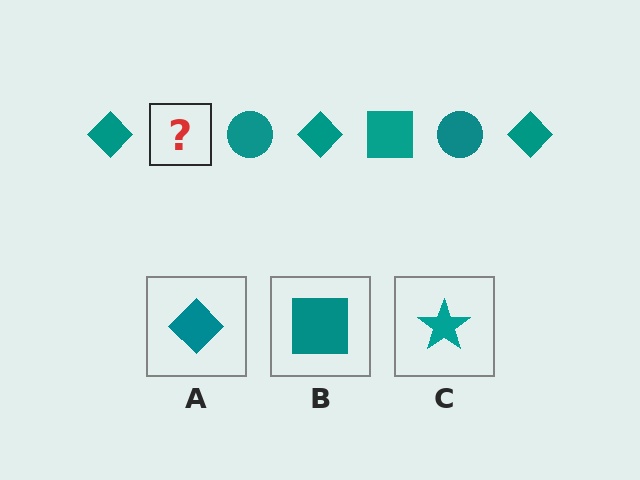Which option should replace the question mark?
Option B.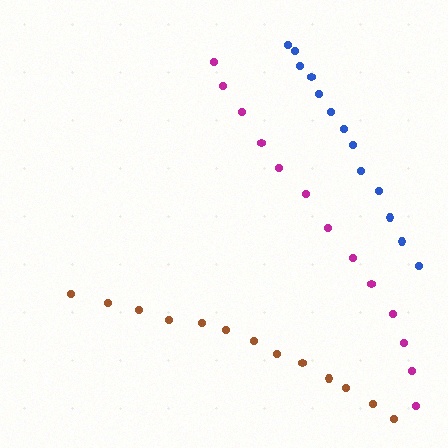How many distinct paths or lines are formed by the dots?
There are 3 distinct paths.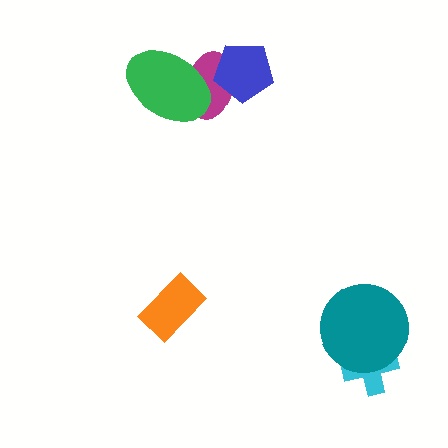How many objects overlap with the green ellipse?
1 object overlaps with the green ellipse.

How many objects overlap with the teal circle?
1 object overlaps with the teal circle.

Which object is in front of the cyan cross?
The teal circle is in front of the cyan cross.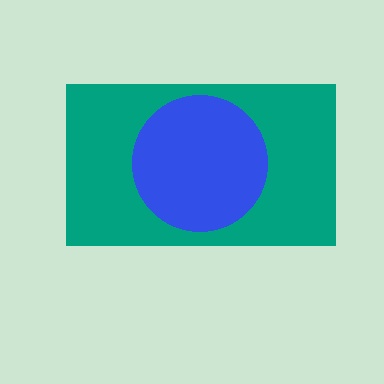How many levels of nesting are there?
2.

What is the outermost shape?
The teal rectangle.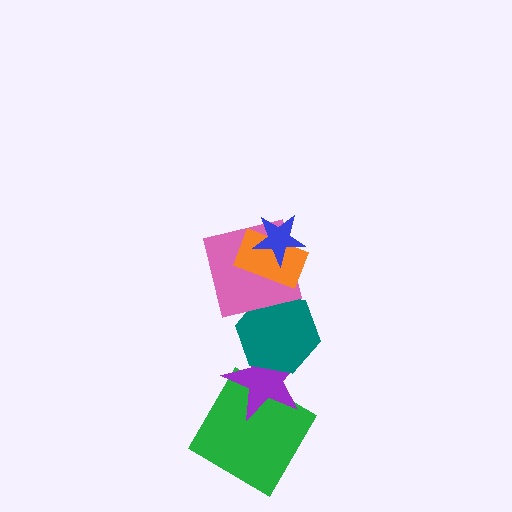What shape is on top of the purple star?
The teal hexagon is on top of the purple star.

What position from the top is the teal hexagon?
The teal hexagon is 4th from the top.